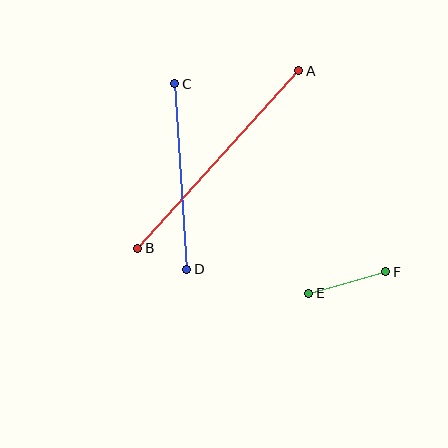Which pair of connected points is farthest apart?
Points A and B are farthest apart.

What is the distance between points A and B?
The distance is approximately 240 pixels.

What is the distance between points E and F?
The distance is approximately 80 pixels.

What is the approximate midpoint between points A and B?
The midpoint is at approximately (218, 159) pixels.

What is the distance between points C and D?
The distance is approximately 186 pixels.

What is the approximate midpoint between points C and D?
The midpoint is at approximately (181, 176) pixels.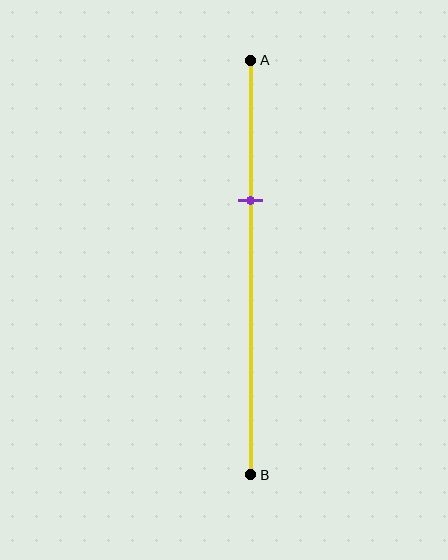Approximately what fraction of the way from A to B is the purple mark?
The purple mark is approximately 35% of the way from A to B.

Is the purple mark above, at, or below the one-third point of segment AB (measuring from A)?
The purple mark is approximately at the one-third point of segment AB.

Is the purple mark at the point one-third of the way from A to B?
Yes, the mark is approximately at the one-third point.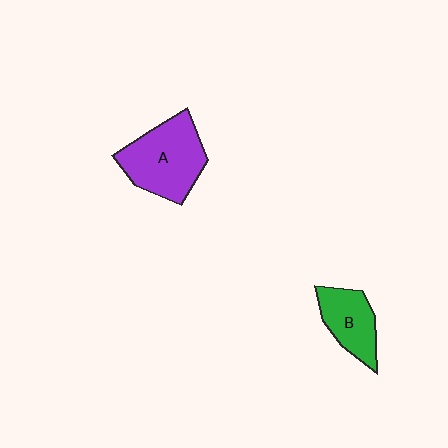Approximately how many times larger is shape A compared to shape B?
Approximately 1.6 times.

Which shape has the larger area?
Shape A (purple).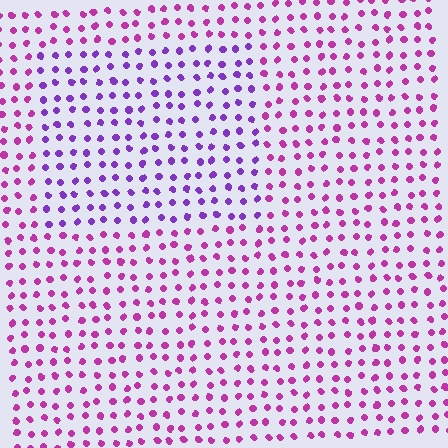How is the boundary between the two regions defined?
The boundary is defined purely by a slight shift in hue (about 37 degrees). Spacing, size, and orientation are identical on both sides.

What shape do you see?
I see a rectangle.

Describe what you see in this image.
The image is filled with small magenta elements in a uniform arrangement. A rectangle-shaped region is visible where the elements are tinted to a slightly different hue, forming a subtle color boundary.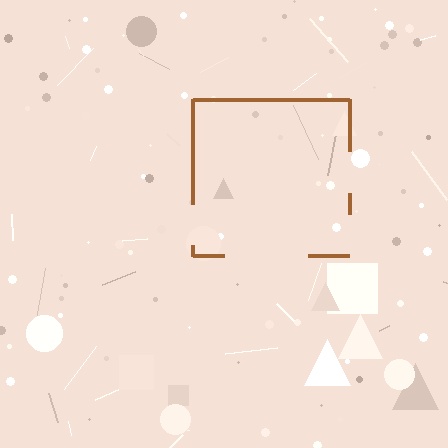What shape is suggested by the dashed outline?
The dashed outline suggests a square.